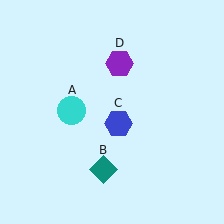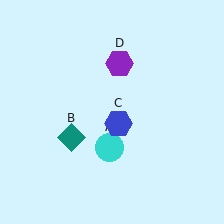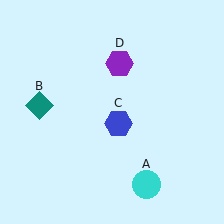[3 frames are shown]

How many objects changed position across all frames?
2 objects changed position: cyan circle (object A), teal diamond (object B).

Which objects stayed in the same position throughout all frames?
Blue hexagon (object C) and purple hexagon (object D) remained stationary.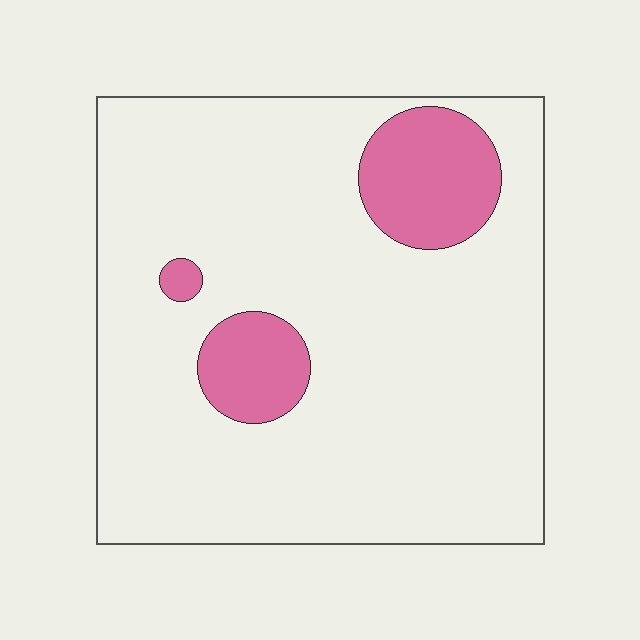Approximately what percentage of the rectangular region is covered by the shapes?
Approximately 15%.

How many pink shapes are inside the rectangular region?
3.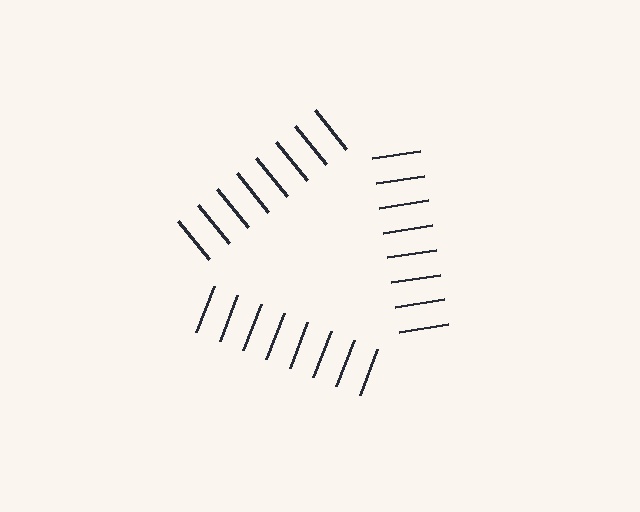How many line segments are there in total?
24 — 8 along each of the 3 edges.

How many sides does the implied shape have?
3 sides — the line-ends trace a triangle.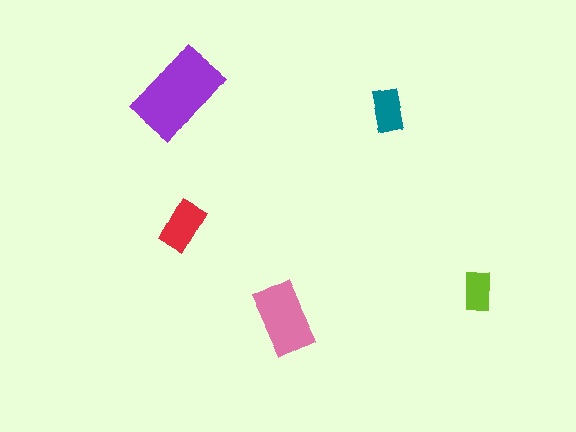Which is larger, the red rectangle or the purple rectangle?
The purple one.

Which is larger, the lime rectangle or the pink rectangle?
The pink one.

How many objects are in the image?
There are 5 objects in the image.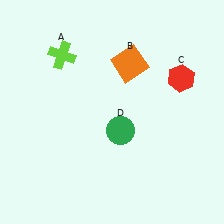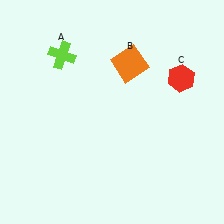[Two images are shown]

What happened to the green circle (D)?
The green circle (D) was removed in Image 2. It was in the bottom-right area of Image 1.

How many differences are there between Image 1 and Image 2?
There is 1 difference between the two images.